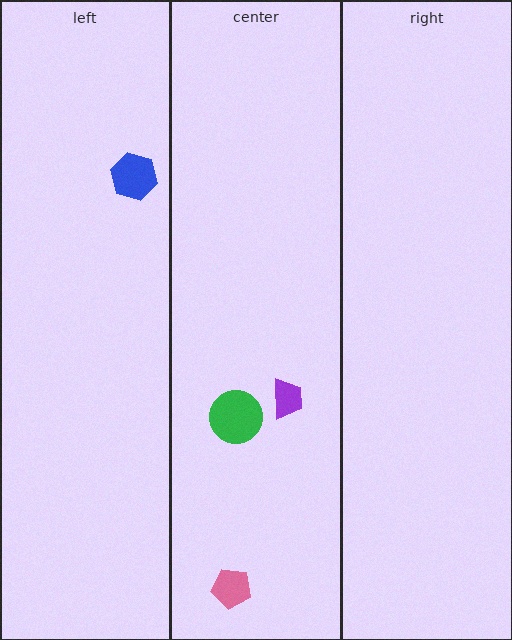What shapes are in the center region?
The purple trapezoid, the pink pentagon, the green circle.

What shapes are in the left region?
The blue hexagon.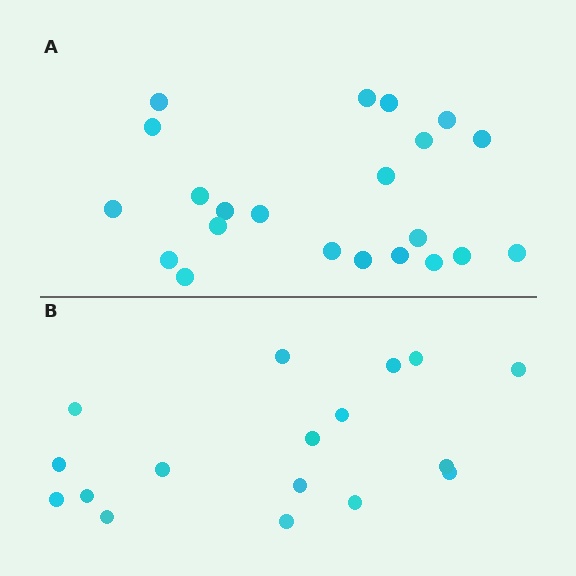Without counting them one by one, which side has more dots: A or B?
Region A (the top region) has more dots.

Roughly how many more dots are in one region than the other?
Region A has about 5 more dots than region B.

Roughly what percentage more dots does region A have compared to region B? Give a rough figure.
About 30% more.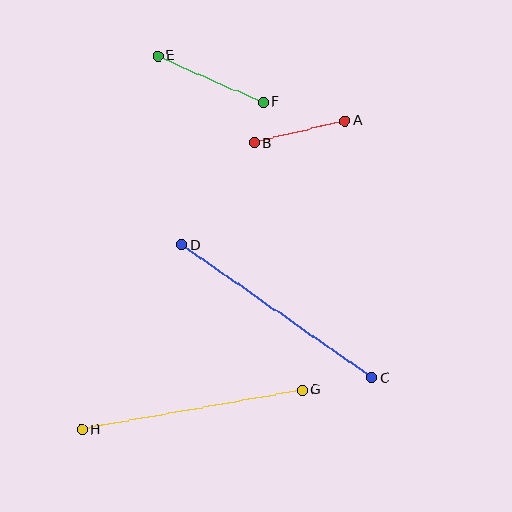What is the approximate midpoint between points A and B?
The midpoint is at approximately (299, 132) pixels.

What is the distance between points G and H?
The distance is approximately 224 pixels.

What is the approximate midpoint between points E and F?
The midpoint is at approximately (210, 79) pixels.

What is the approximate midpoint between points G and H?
The midpoint is at approximately (192, 410) pixels.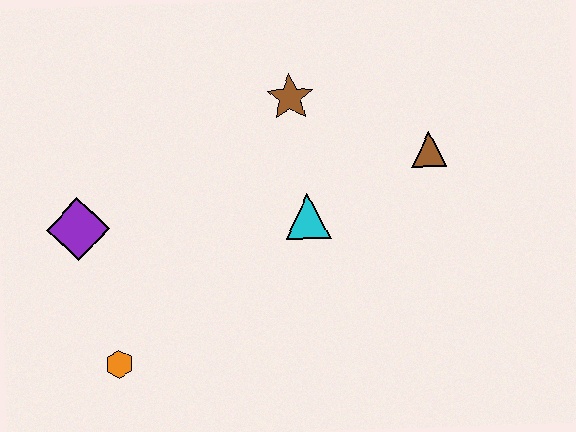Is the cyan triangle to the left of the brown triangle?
Yes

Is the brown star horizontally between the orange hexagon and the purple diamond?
No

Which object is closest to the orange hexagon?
The purple diamond is closest to the orange hexagon.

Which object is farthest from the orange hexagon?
The brown triangle is farthest from the orange hexagon.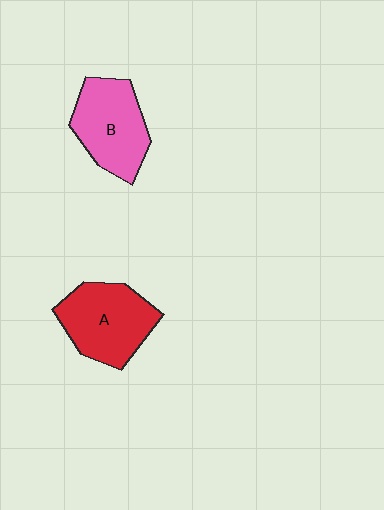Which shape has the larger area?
Shape A (red).